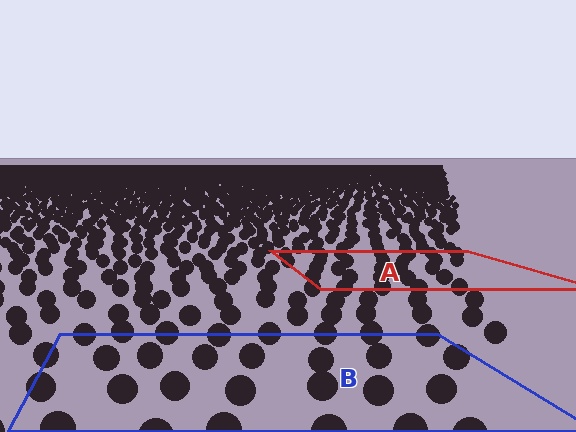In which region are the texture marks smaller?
The texture marks are smaller in region A, because it is farther away.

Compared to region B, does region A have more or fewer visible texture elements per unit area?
Region A has more texture elements per unit area — they are packed more densely because it is farther away.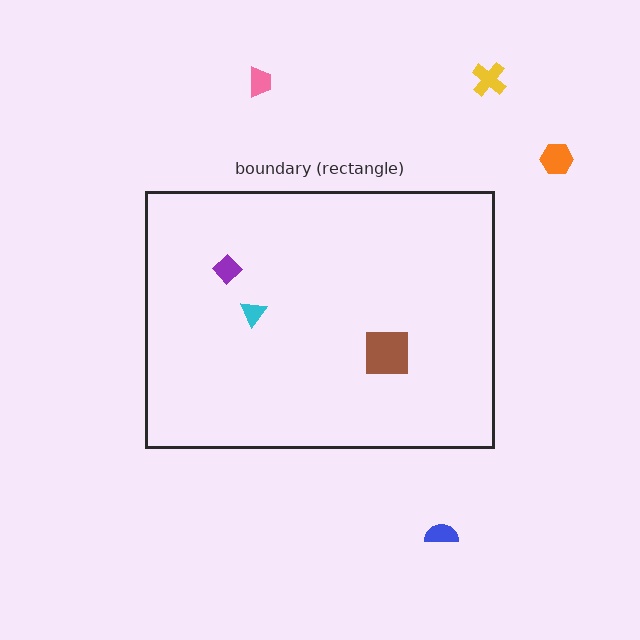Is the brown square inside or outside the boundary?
Inside.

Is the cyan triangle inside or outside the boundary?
Inside.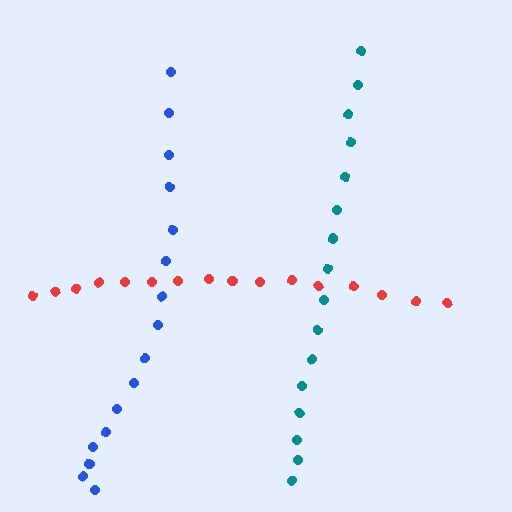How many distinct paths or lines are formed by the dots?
There are 3 distinct paths.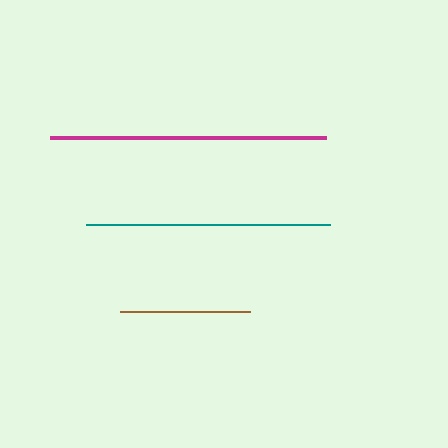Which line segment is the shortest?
The brown line is the shortest at approximately 130 pixels.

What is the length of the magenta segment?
The magenta segment is approximately 276 pixels long.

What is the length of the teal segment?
The teal segment is approximately 244 pixels long.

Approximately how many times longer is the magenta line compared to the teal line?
The magenta line is approximately 1.1 times the length of the teal line.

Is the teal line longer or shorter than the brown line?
The teal line is longer than the brown line.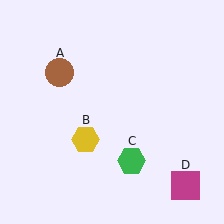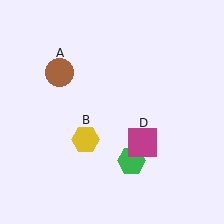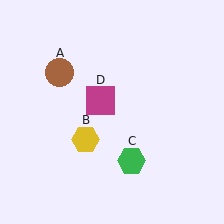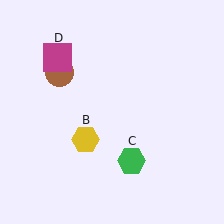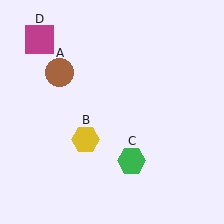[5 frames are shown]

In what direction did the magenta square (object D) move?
The magenta square (object D) moved up and to the left.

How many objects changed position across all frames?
1 object changed position: magenta square (object D).